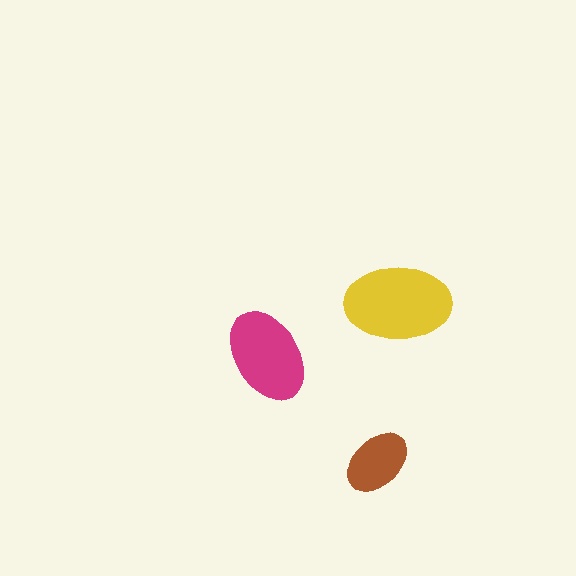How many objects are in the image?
There are 3 objects in the image.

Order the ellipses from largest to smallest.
the yellow one, the magenta one, the brown one.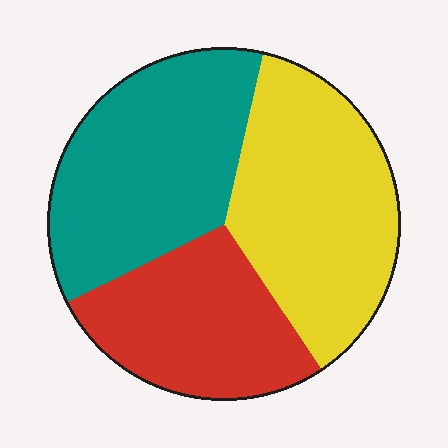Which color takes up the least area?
Red, at roughly 25%.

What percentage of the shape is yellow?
Yellow takes up about three eighths (3/8) of the shape.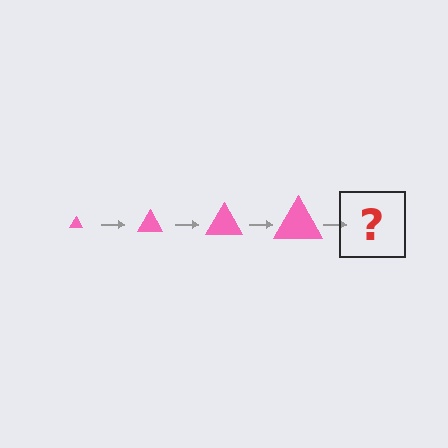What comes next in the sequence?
The next element should be a pink triangle, larger than the previous one.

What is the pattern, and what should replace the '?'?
The pattern is that the triangle gets progressively larger each step. The '?' should be a pink triangle, larger than the previous one.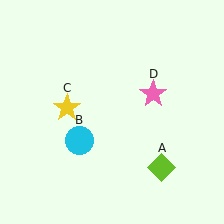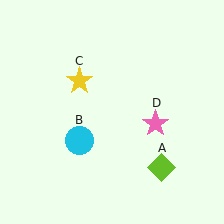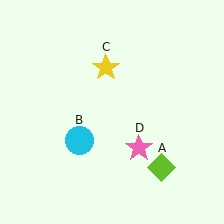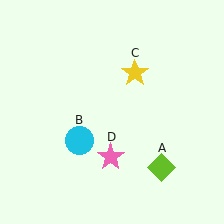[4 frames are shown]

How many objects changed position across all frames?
2 objects changed position: yellow star (object C), pink star (object D).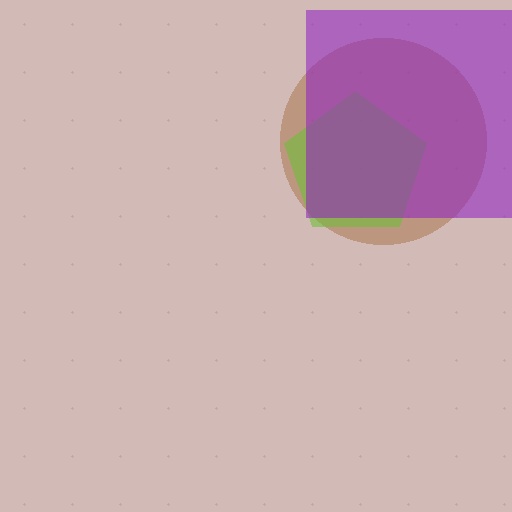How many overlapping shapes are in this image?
There are 3 overlapping shapes in the image.